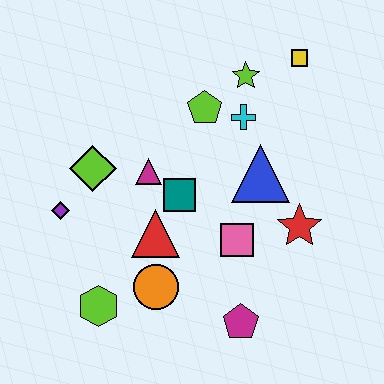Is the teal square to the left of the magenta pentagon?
Yes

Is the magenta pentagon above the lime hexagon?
No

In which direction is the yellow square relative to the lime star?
The yellow square is to the right of the lime star.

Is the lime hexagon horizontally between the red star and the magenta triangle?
No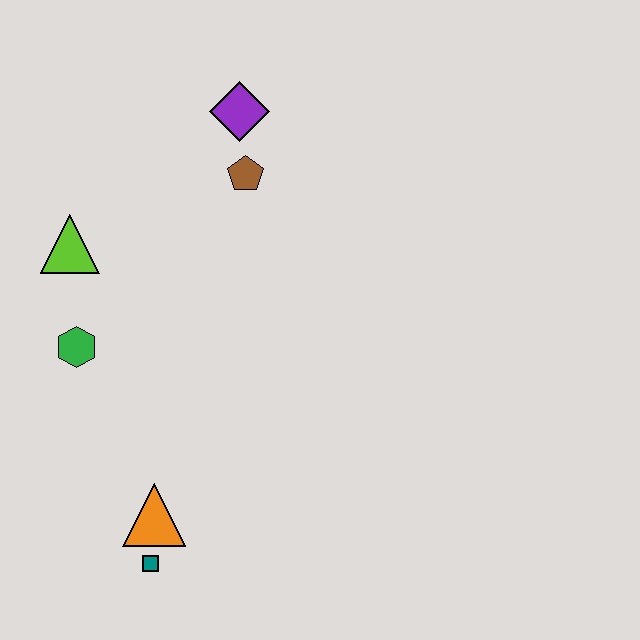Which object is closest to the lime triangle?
The green hexagon is closest to the lime triangle.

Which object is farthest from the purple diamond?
The teal square is farthest from the purple diamond.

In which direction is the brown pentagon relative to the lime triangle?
The brown pentagon is to the right of the lime triangle.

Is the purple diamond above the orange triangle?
Yes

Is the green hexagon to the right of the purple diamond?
No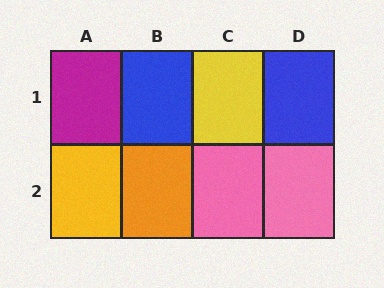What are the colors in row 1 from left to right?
Magenta, blue, yellow, blue.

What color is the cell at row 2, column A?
Yellow.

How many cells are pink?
2 cells are pink.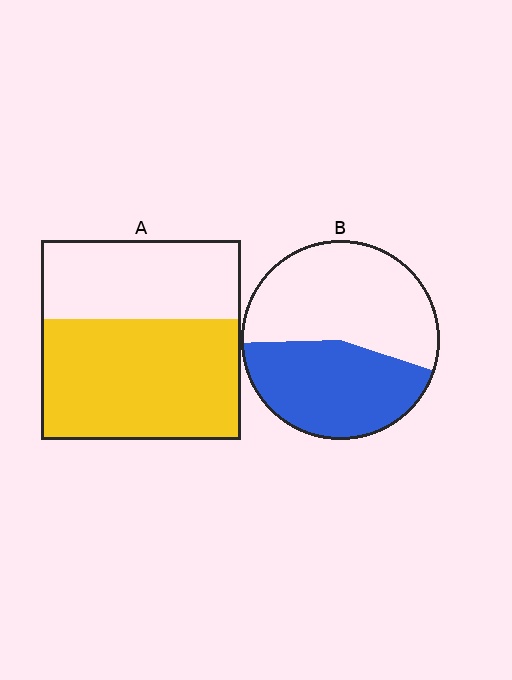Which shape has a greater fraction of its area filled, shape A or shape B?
Shape A.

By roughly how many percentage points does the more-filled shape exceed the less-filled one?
By roughly 15 percentage points (A over B).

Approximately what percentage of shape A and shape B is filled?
A is approximately 60% and B is approximately 45%.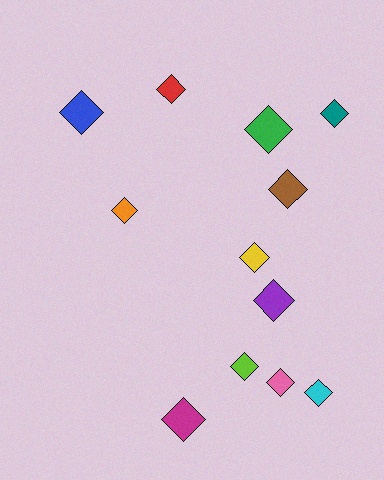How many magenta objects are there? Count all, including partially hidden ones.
There is 1 magenta object.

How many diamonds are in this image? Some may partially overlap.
There are 12 diamonds.